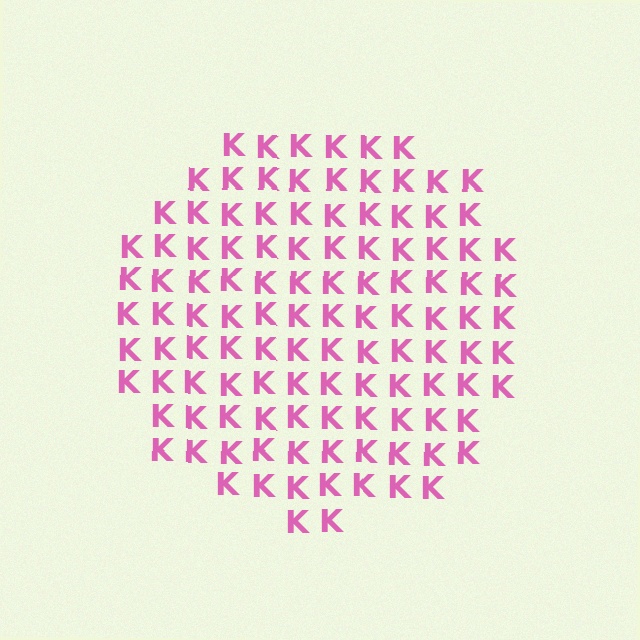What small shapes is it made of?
It is made of small letter K's.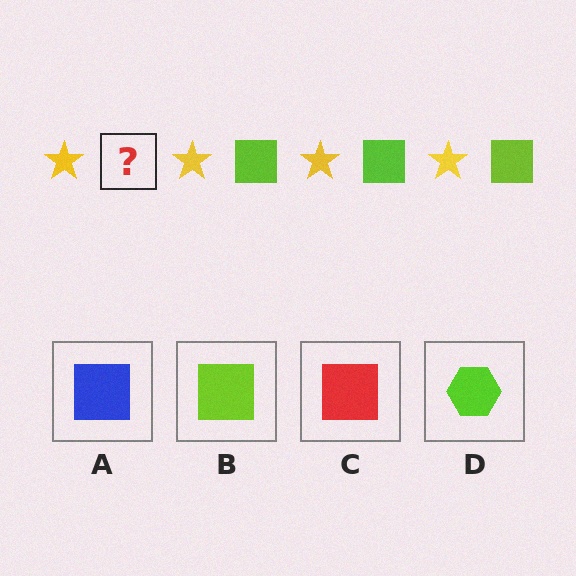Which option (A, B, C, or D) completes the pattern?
B.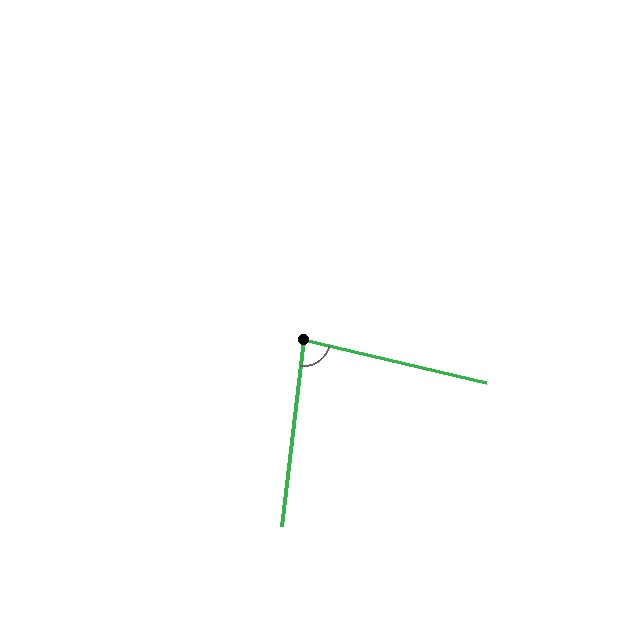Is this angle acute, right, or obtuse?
It is acute.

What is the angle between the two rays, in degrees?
Approximately 84 degrees.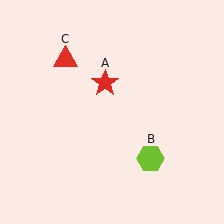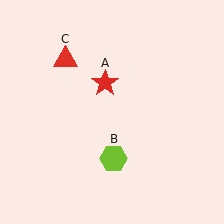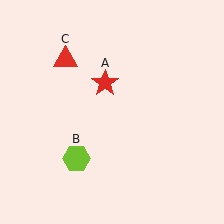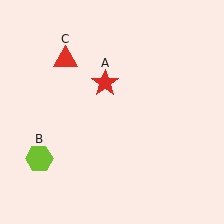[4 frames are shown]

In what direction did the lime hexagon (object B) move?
The lime hexagon (object B) moved left.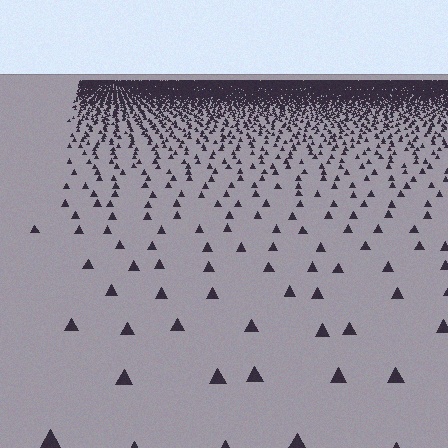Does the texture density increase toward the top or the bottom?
Density increases toward the top.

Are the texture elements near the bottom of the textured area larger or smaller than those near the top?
Larger. Near the bottom, elements are closer to the viewer and appear at a bigger on-screen size.